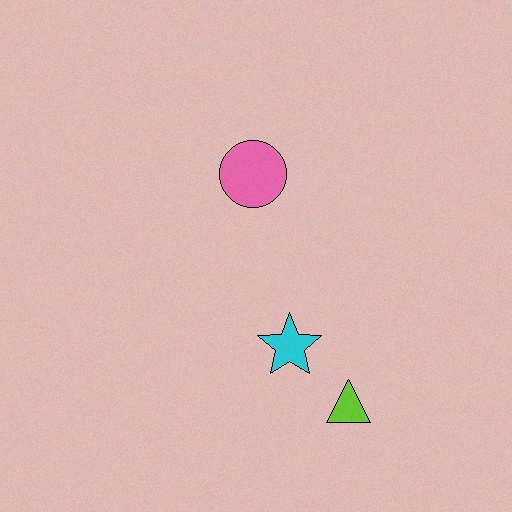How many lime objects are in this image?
There is 1 lime object.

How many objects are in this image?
There are 3 objects.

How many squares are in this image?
There are no squares.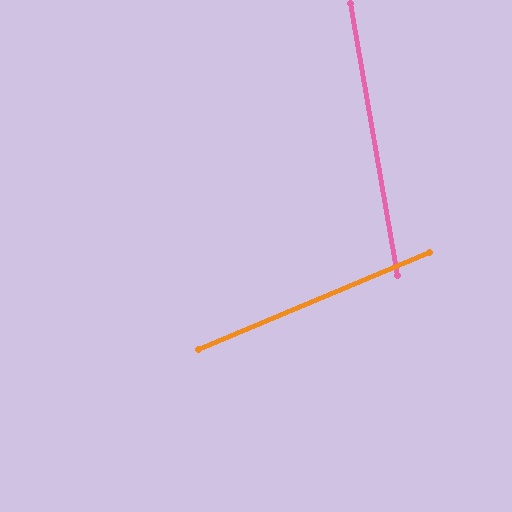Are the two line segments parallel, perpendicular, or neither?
Neither parallel nor perpendicular — they differ by about 77°.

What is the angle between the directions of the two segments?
Approximately 77 degrees.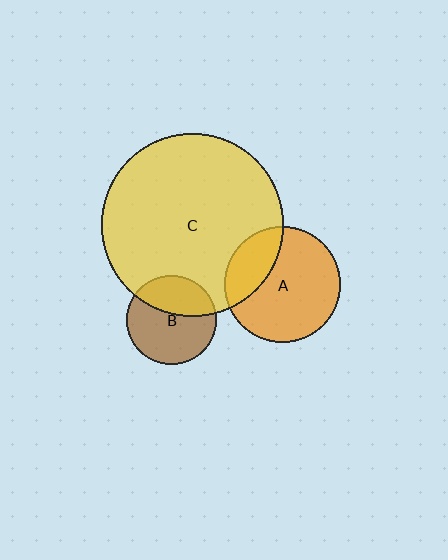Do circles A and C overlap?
Yes.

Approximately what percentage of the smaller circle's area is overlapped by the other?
Approximately 25%.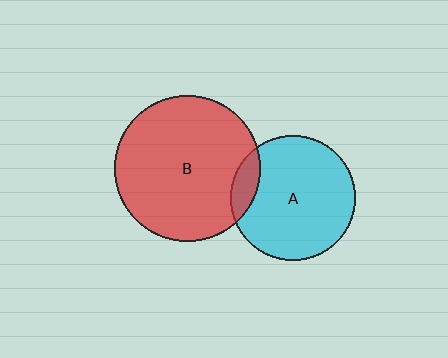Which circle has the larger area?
Circle B (red).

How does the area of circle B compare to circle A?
Approximately 1.4 times.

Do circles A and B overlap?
Yes.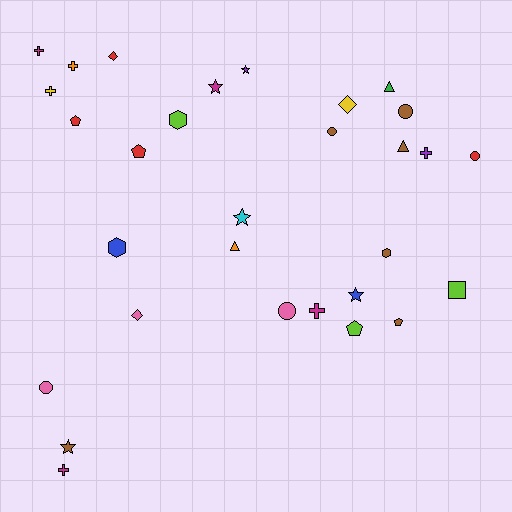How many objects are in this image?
There are 30 objects.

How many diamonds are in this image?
There are 3 diamonds.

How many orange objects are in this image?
There are 2 orange objects.